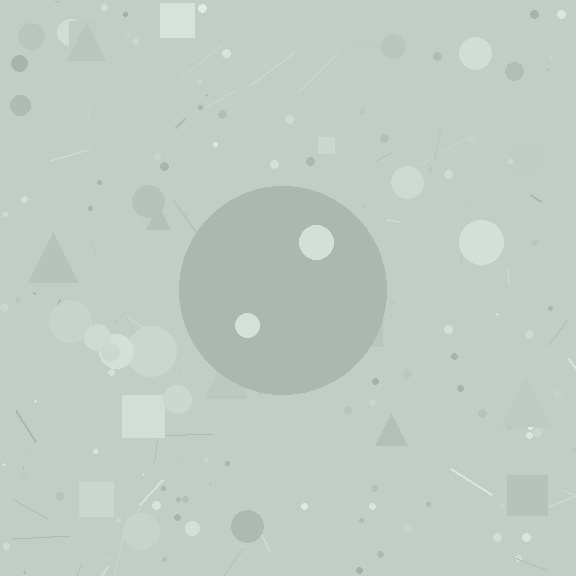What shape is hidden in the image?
A circle is hidden in the image.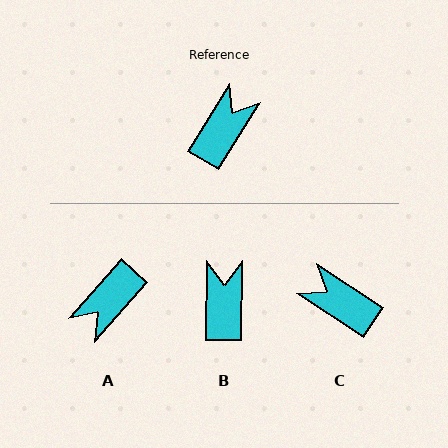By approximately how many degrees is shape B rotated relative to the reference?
Approximately 31 degrees counter-clockwise.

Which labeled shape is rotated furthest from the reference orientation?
A, about 170 degrees away.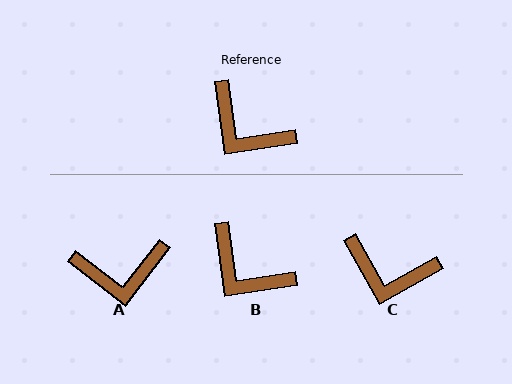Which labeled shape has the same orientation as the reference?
B.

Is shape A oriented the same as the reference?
No, it is off by about 44 degrees.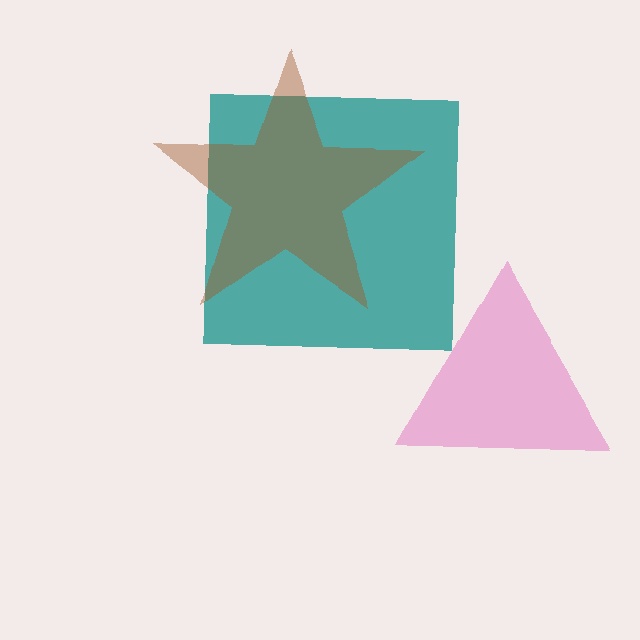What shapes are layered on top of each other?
The layered shapes are: a pink triangle, a teal square, a brown star.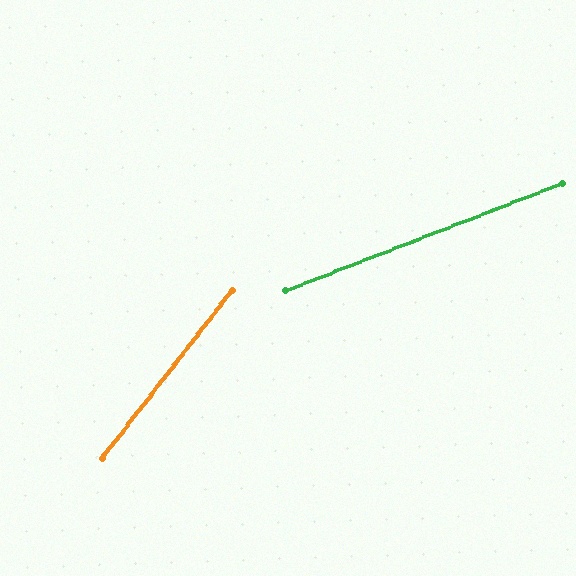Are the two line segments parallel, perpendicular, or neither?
Neither parallel nor perpendicular — they differ by about 31°.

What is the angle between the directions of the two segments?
Approximately 31 degrees.